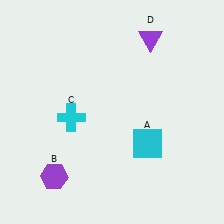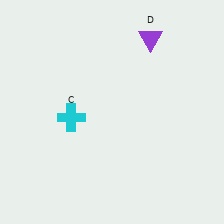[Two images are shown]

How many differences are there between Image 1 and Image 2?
There are 2 differences between the two images.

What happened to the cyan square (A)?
The cyan square (A) was removed in Image 2. It was in the bottom-right area of Image 1.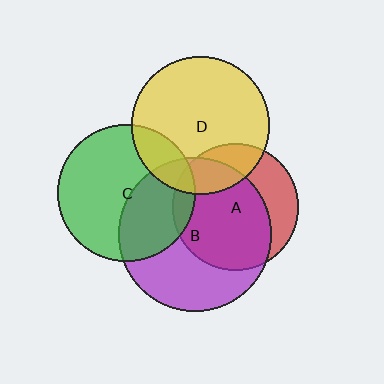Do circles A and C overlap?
Yes.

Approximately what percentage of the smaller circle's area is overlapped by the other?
Approximately 10%.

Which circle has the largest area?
Circle B (purple).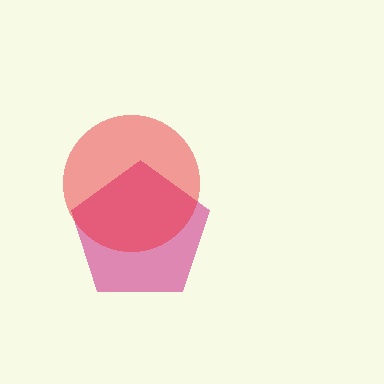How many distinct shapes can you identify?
There are 2 distinct shapes: a magenta pentagon, a red circle.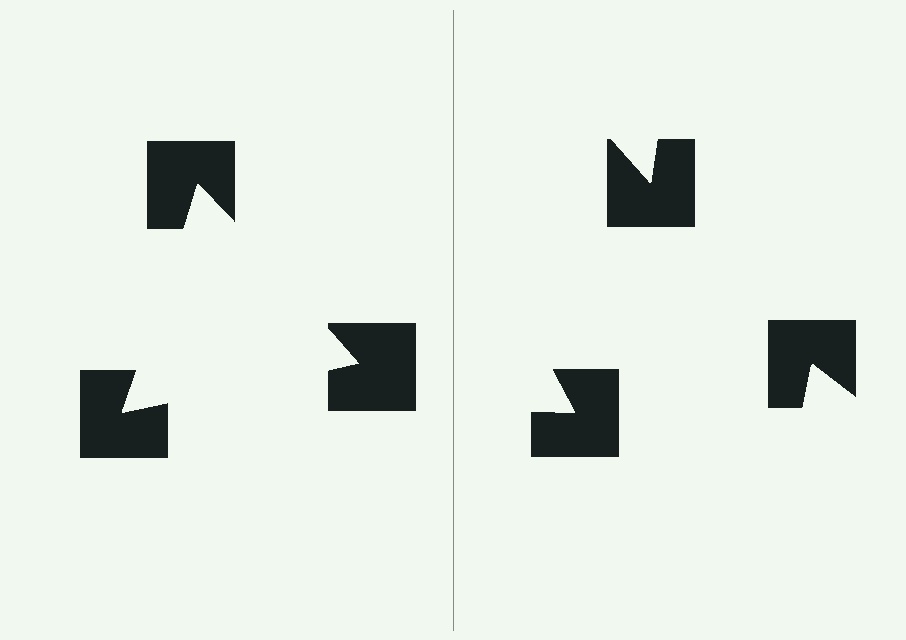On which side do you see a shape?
An illusory triangle appears on the left side. On the right side the wedge cuts are rotated, so no coherent shape forms.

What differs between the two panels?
The notched squares are positioned identically on both sides; only the wedge orientations differ. On the left they align to a triangle; on the right they are misaligned.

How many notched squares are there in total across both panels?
6 — 3 on each side.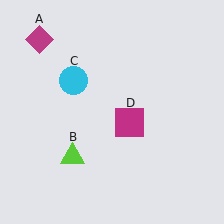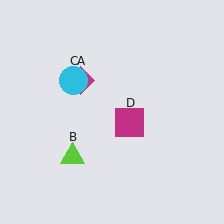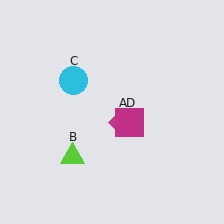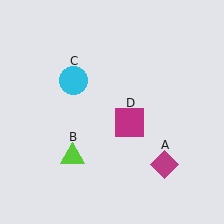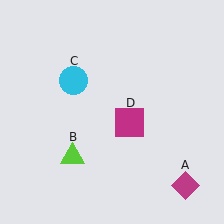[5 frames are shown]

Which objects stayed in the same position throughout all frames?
Lime triangle (object B) and cyan circle (object C) and magenta square (object D) remained stationary.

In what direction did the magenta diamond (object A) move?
The magenta diamond (object A) moved down and to the right.